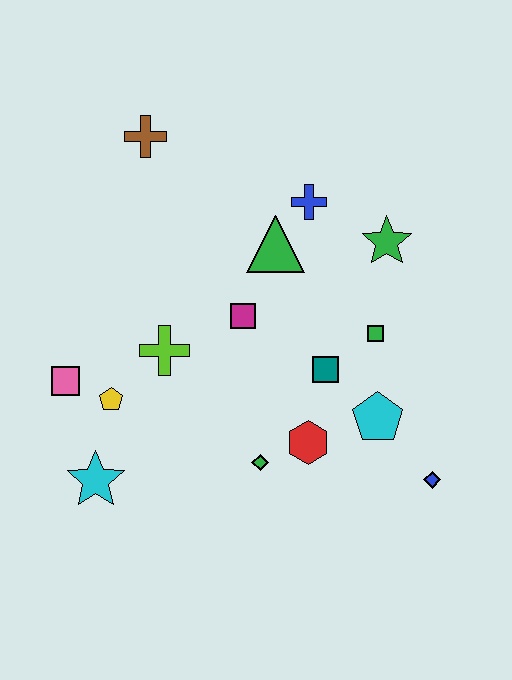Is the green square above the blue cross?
No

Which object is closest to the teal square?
The green square is closest to the teal square.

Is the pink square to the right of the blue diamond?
No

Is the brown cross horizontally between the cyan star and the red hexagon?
Yes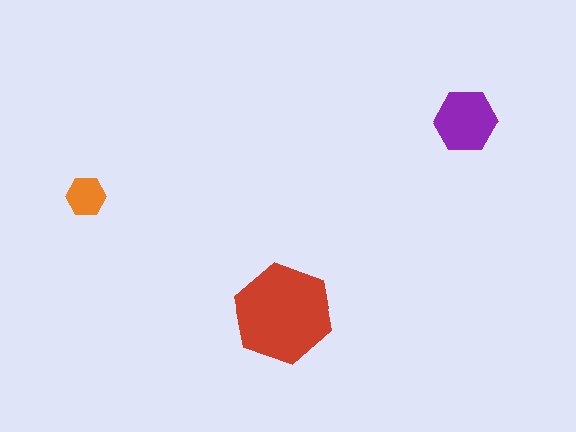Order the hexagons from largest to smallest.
the red one, the purple one, the orange one.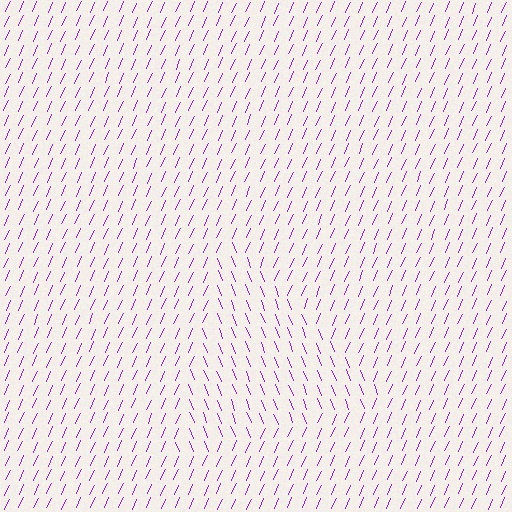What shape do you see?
I see a triangle.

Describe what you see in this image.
The image is filled with small purple line segments. A triangle region in the image has lines oriented differently from the surrounding lines, creating a visible texture boundary.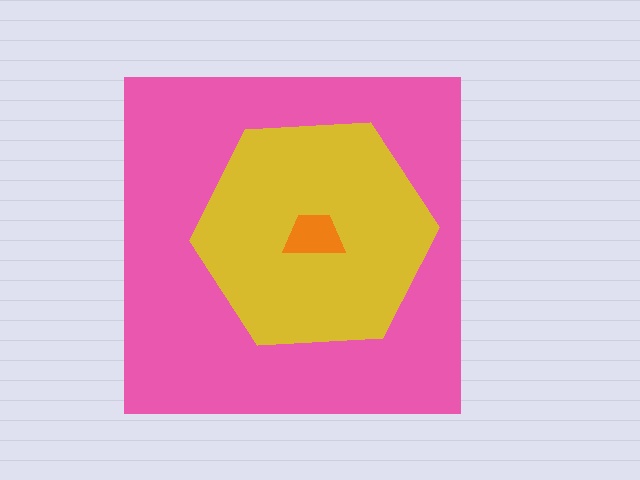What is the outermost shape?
The pink square.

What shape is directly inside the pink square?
The yellow hexagon.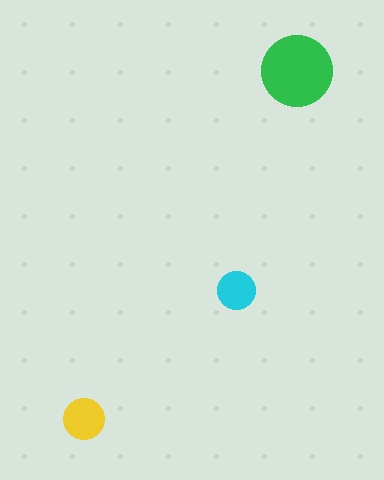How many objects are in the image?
There are 3 objects in the image.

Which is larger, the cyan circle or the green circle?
The green one.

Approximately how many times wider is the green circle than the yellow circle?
About 1.5 times wider.